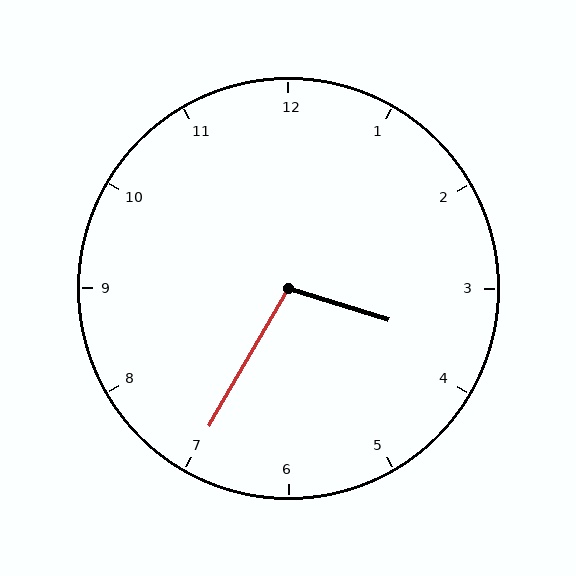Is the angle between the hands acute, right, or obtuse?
It is obtuse.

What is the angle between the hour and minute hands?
Approximately 102 degrees.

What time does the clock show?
3:35.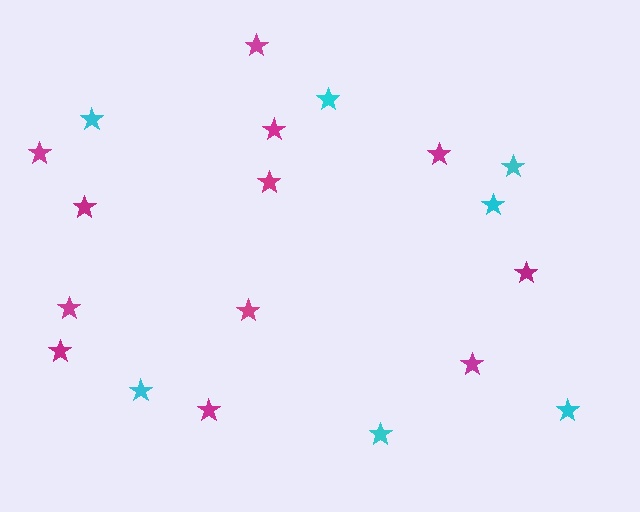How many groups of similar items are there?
There are 2 groups: one group of cyan stars (7) and one group of magenta stars (12).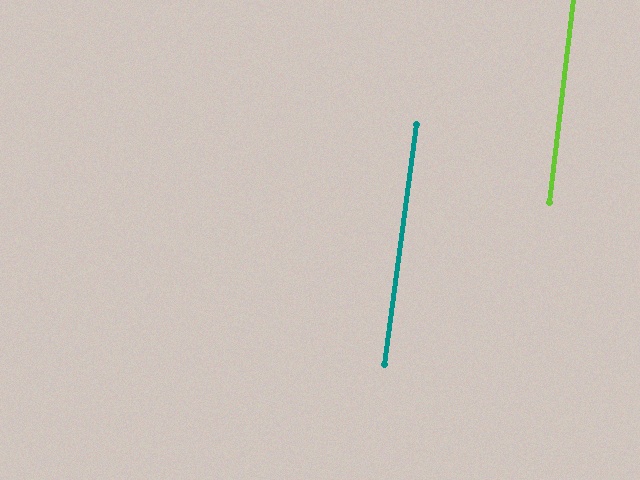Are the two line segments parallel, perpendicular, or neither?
Parallel — their directions differ by only 0.9°.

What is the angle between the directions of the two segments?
Approximately 1 degree.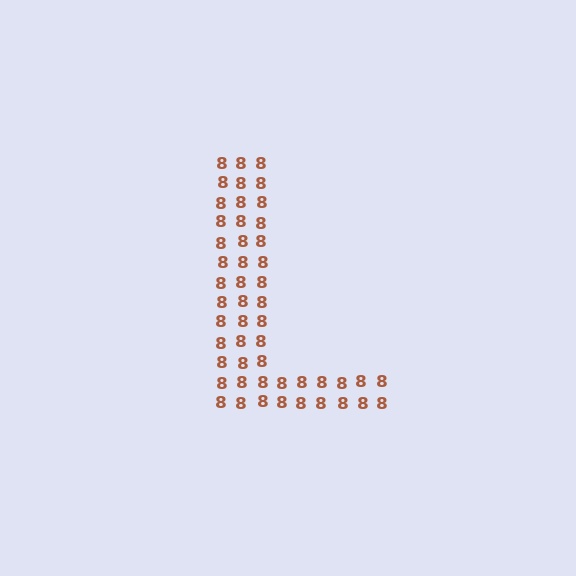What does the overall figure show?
The overall figure shows the letter L.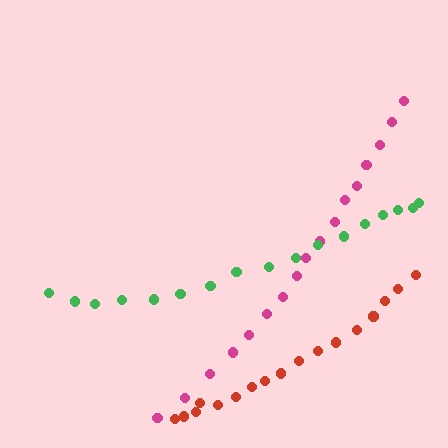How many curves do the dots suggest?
There are 3 distinct paths.